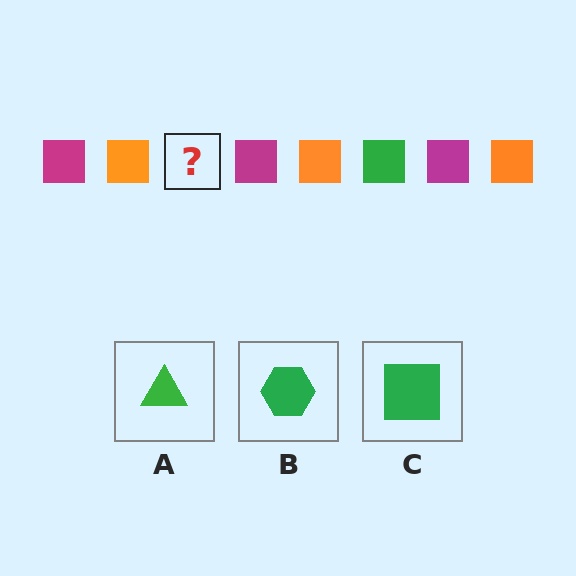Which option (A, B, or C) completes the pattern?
C.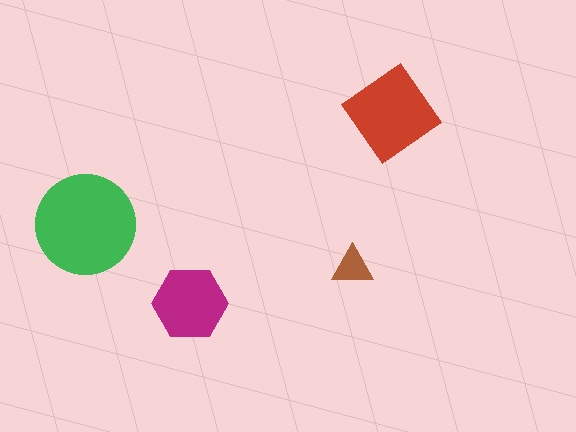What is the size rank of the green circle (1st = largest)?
1st.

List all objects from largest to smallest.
The green circle, the red diamond, the magenta hexagon, the brown triangle.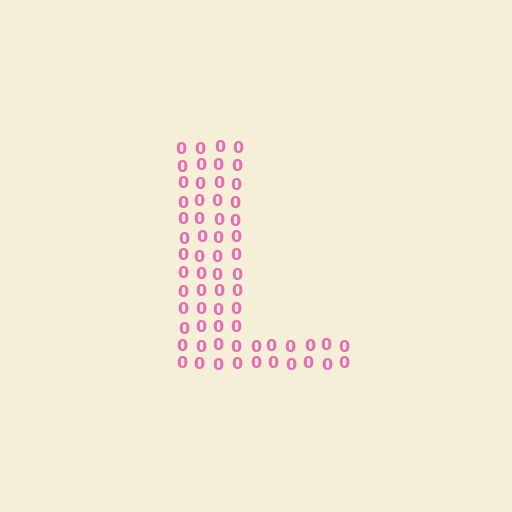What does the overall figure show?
The overall figure shows the letter L.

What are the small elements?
The small elements are digit 0's.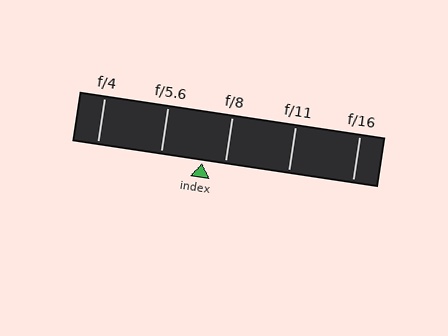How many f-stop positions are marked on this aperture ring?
There are 5 f-stop positions marked.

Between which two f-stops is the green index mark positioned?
The index mark is between f/5.6 and f/8.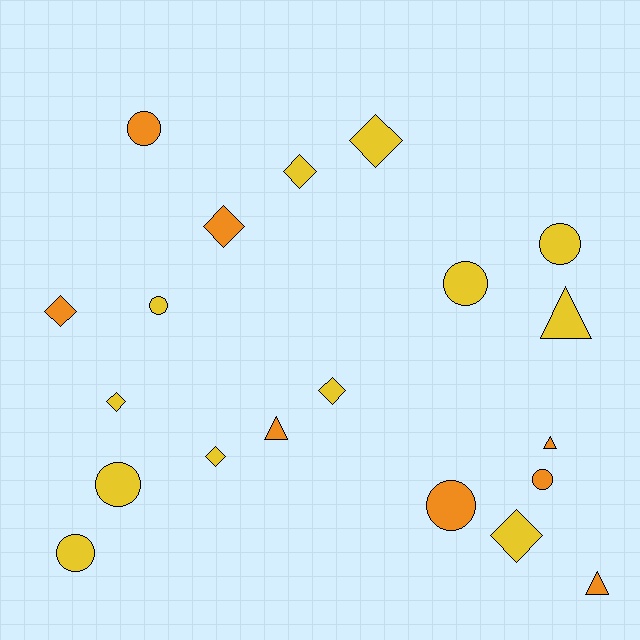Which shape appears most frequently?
Diamond, with 8 objects.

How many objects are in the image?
There are 20 objects.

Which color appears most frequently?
Yellow, with 12 objects.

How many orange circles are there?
There are 3 orange circles.